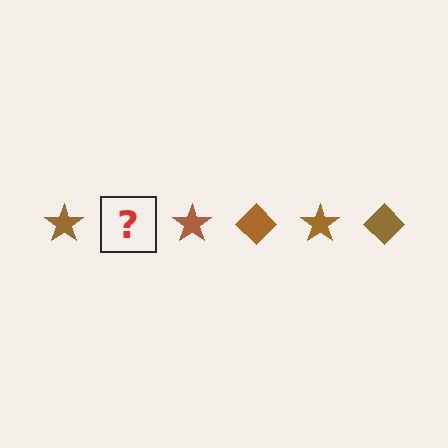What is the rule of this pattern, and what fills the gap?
The rule is that the pattern cycles through star, diamond shapes in brown. The gap should be filled with a brown diamond.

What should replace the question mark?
The question mark should be replaced with a brown diamond.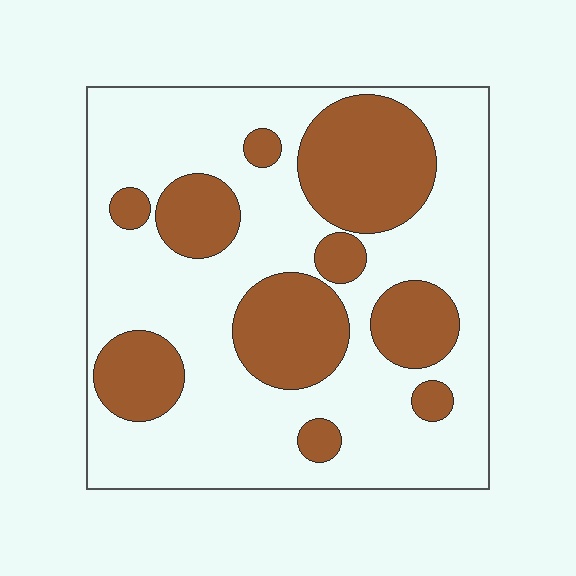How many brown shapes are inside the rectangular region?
10.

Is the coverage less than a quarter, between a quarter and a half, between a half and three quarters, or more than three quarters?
Between a quarter and a half.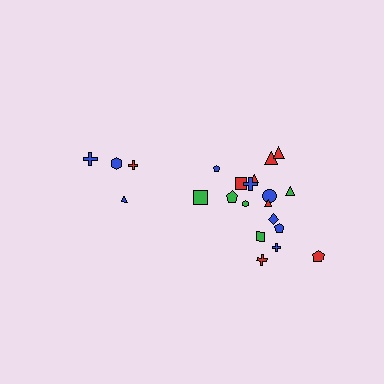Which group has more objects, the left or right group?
The right group.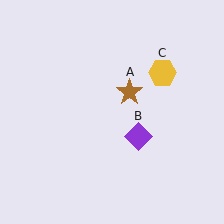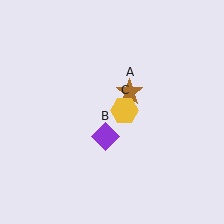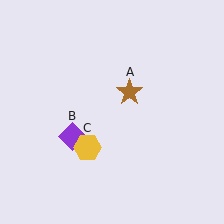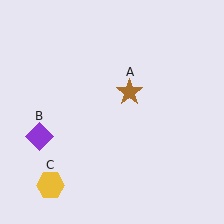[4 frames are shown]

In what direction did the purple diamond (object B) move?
The purple diamond (object B) moved left.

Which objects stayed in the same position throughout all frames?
Brown star (object A) remained stationary.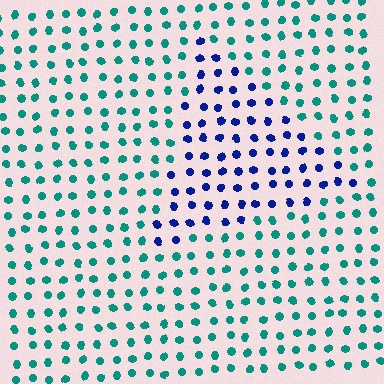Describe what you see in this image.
The image is filled with small teal elements in a uniform arrangement. A triangle-shaped region is visible where the elements are tinted to a slightly different hue, forming a subtle color boundary.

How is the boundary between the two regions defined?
The boundary is defined purely by a slight shift in hue (about 59 degrees). Spacing, size, and orientation are identical on both sides.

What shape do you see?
I see a triangle.